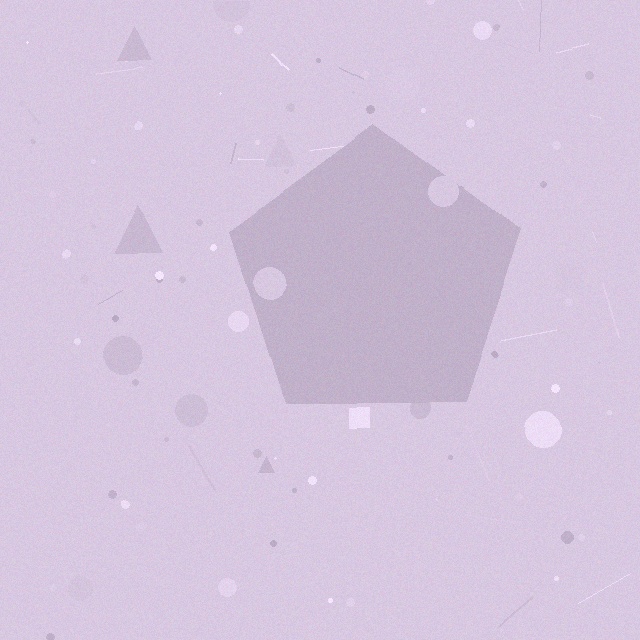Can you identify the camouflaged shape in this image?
The camouflaged shape is a pentagon.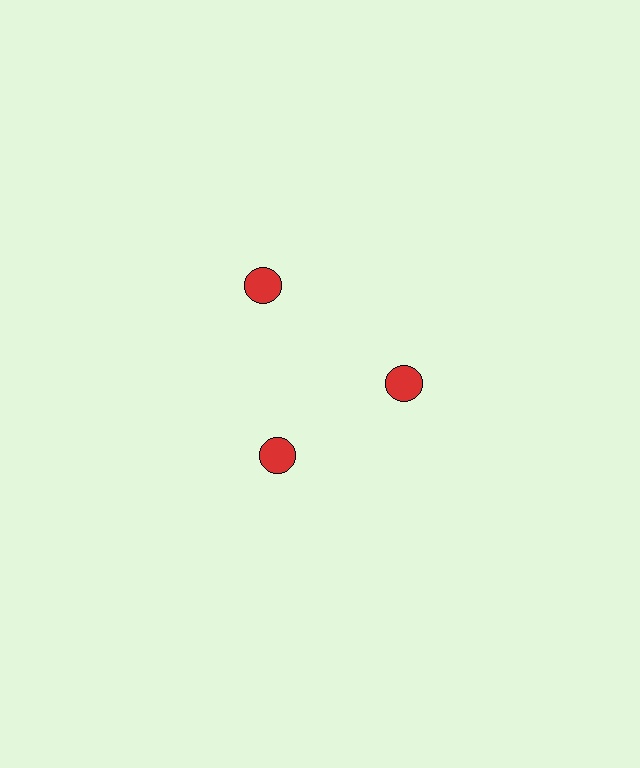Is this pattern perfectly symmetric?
No. The 3 red circles are arranged in a ring, but one element near the 11 o'clock position is pushed outward from the center, breaking the 3-fold rotational symmetry.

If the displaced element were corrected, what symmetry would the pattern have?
It would have 3-fold rotational symmetry — the pattern would map onto itself every 120 degrees.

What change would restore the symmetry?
The symmetry would be restored by moving it inward, back onto the ring so that all 3 circles sit at equal angles and equal distance from the center.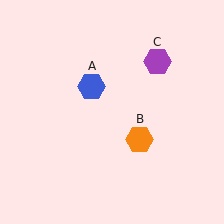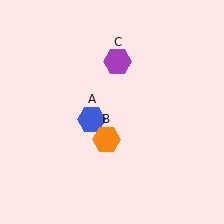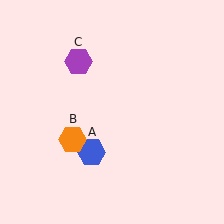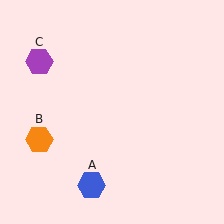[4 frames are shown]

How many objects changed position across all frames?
3 objects changed position: blue hexagon (object A), orange hexagon (object B), purple hexagon (object C).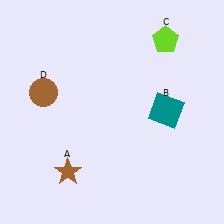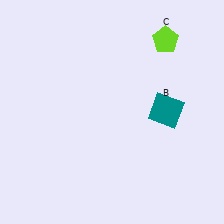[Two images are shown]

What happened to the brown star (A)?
The brown star (A) was removed in Image 2. It was in the bottom-left area of Image 1.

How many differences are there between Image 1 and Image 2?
There are 2 differences between the two images.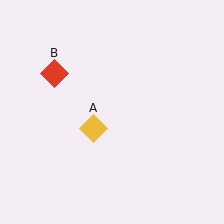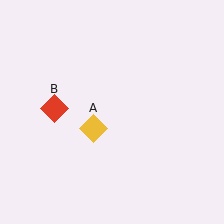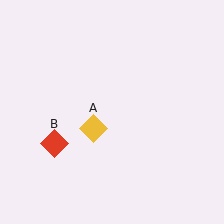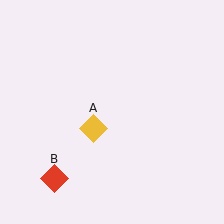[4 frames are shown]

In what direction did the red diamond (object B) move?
The red diamond (object B) moved down.